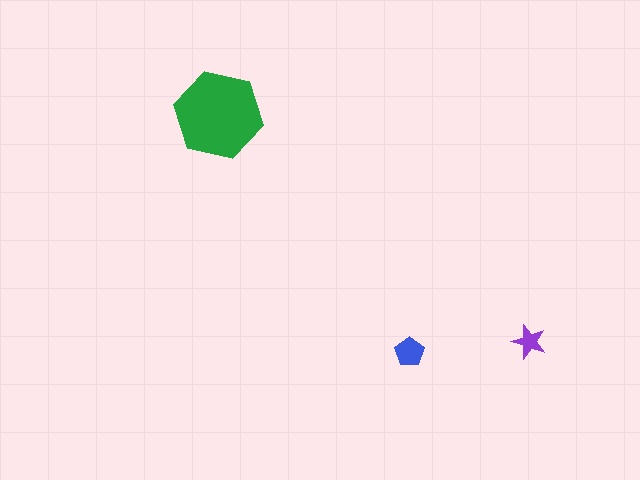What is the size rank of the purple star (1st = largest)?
3rd.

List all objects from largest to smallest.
The green hexagon, the blue pentagon, the purple star.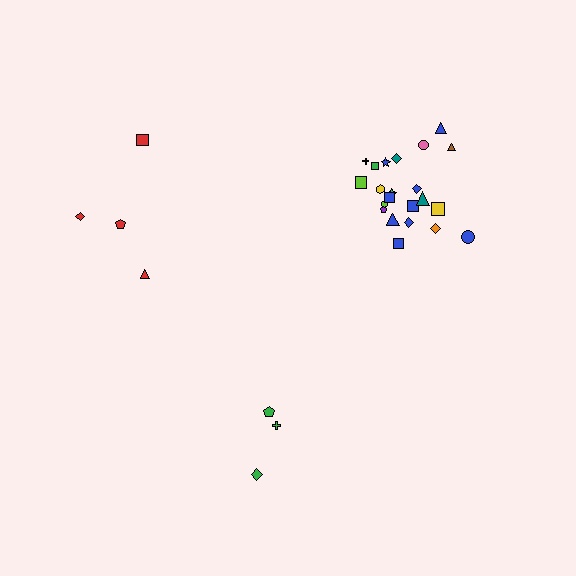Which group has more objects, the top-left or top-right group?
The top-right group.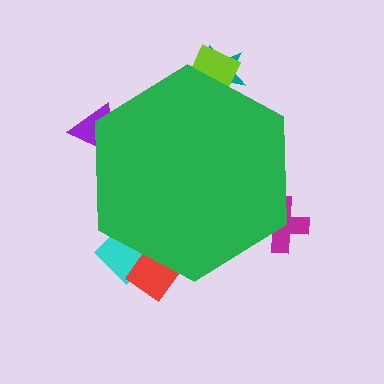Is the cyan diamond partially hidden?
Yes, the cyan diamond is partially hidden behind the green hexagon.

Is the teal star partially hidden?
Yes, the teal star is partially hidden behind the green hexagon.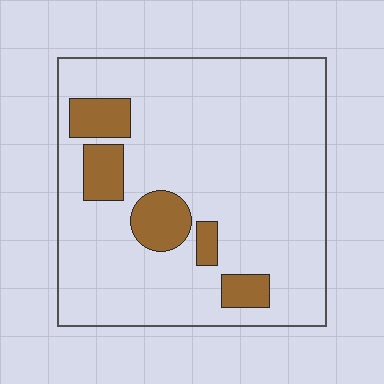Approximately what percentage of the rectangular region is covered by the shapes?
Approximately 15%.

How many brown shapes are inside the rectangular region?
5.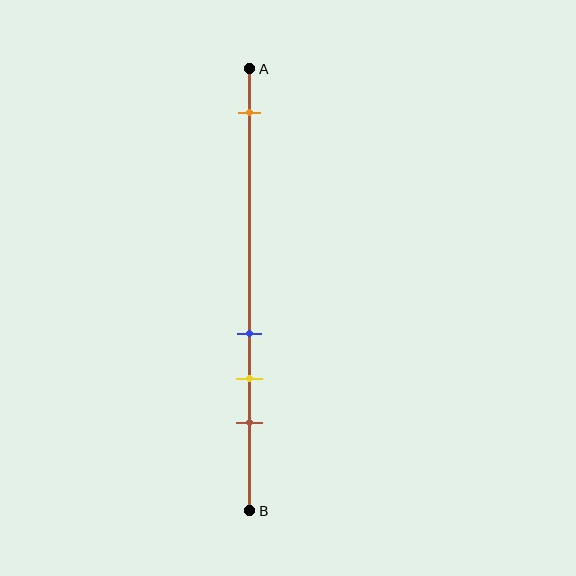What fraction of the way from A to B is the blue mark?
The blue mark is approximately 60% (0.6) of the way from A to B.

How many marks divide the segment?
There are 4 marks dividing the segment.